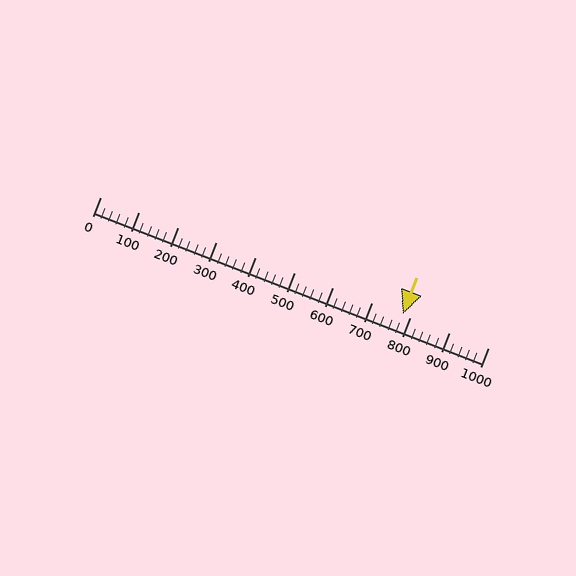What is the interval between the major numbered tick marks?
The major tick marks are spaced 100 units apart.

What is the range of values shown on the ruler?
The ruler shows values from 0 to 1000.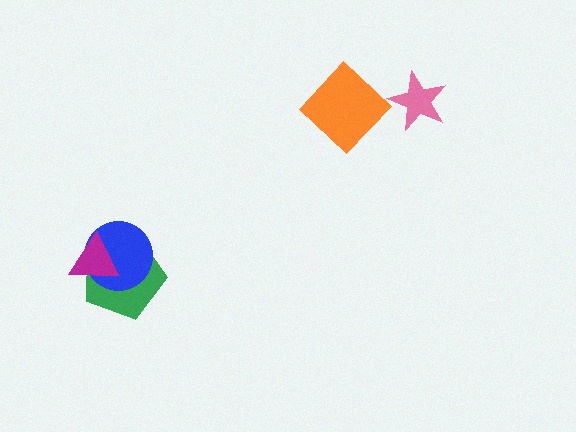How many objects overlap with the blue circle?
2 objects overlap with the blue circle.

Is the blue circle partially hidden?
Yes, it is partially covered by another shape.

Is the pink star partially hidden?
No, no other shape covers it.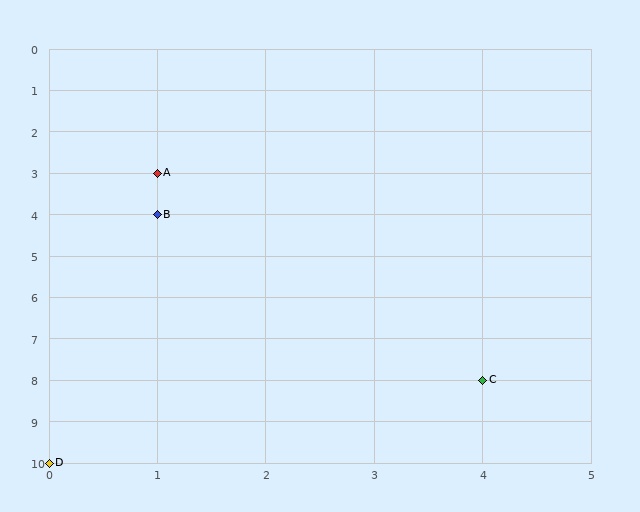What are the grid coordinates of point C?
Point C is at grid coordinates (4, 8).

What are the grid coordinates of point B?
Point B is at grid coordinates (1, 4).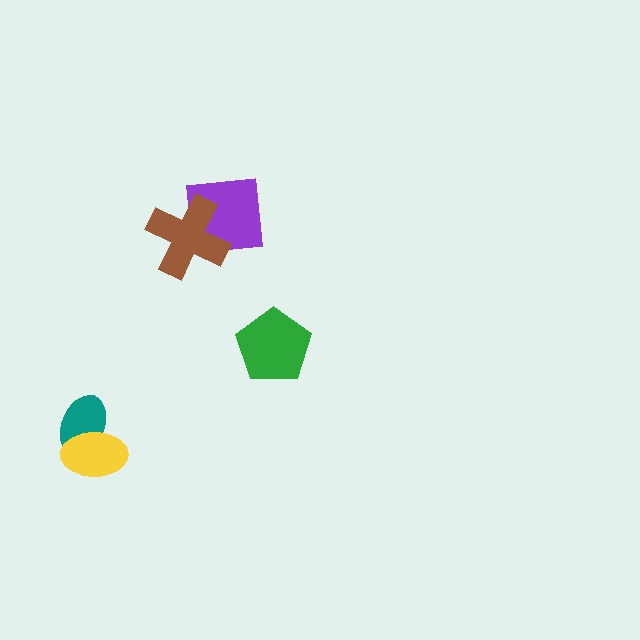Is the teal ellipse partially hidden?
Yes, it is partially covered by another shape.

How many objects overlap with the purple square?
1 object overlaps with the purple square.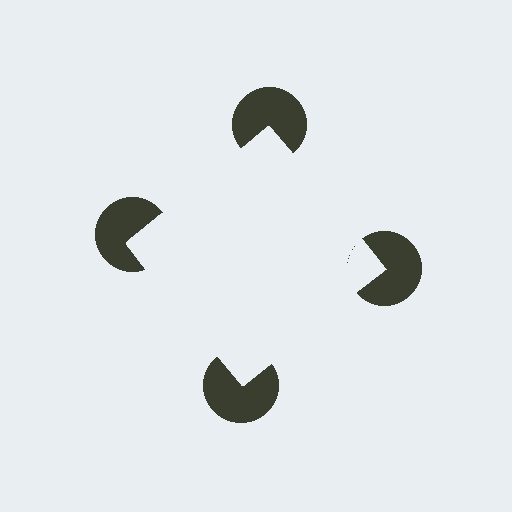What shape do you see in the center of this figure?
An illusory square — its edges are inferred from the aligned wedge cuts in the pac-man discs, not physically drawn.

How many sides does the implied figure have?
4 sides.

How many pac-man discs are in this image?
There are 4 — one at each vertex of the illusory square.